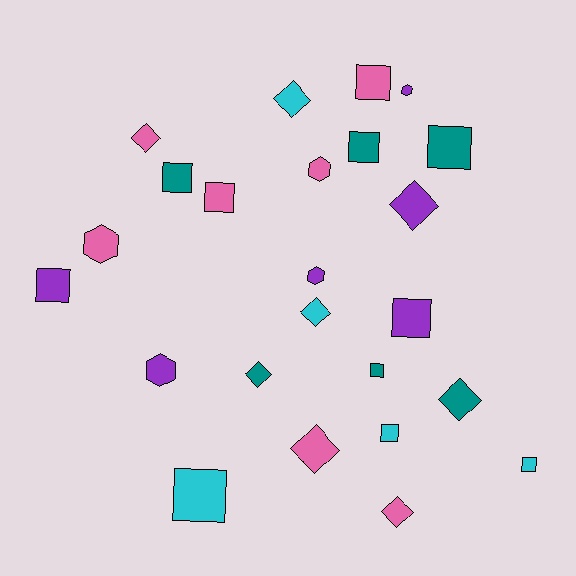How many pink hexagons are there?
There are 2 pink hexagons.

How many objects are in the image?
There are 24 objects.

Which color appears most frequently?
Pink, with 7 objects.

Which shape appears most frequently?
Square, with 11 objects.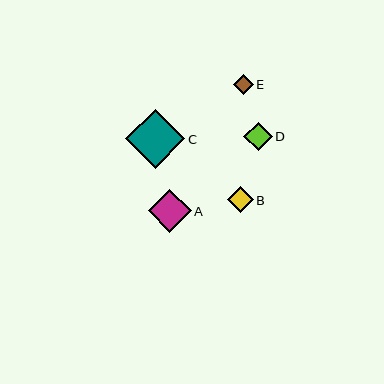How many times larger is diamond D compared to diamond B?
Diamond D is approximately 1.1 times the size of diamond B.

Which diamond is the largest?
Diamond C is the largest with a size of approximately 59 pixels.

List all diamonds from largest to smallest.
From largest to smallest: C, A, D, B, E.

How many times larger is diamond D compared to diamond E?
Diamond D is approximately 1.4 times the size of diamond E.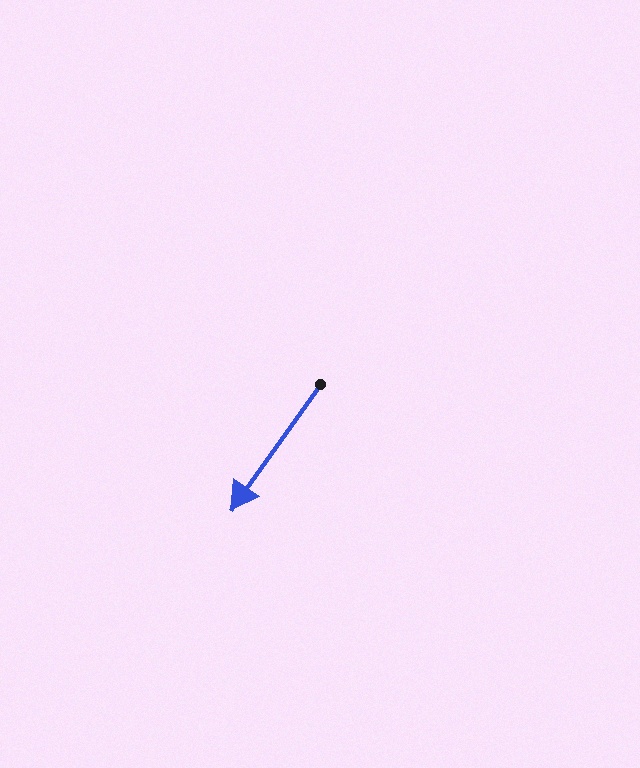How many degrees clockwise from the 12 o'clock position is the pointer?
Approximately 215 degrees.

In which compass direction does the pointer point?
Southwest.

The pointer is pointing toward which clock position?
Roughly 7 o'clock.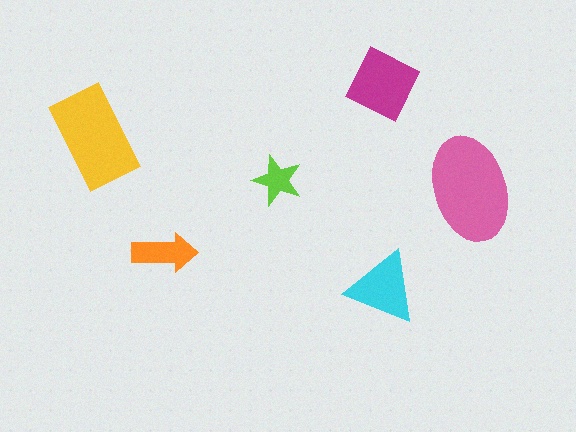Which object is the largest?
The pink ellipse.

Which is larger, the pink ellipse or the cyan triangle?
The pink ellipse.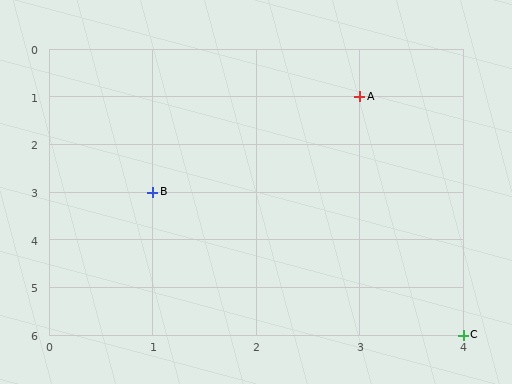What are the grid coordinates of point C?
Point C is at grid coordinates (4, 6).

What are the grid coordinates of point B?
Point B is at grid coordinates (1, 3).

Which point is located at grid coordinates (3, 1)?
Point A is at (3, 1).